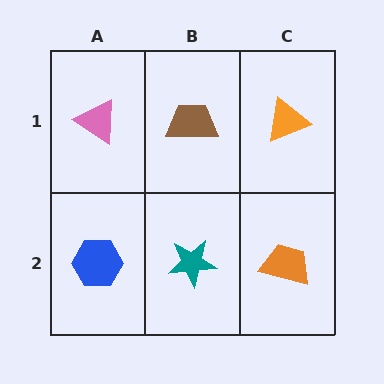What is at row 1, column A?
A pink triangle.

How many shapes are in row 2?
3 shapes.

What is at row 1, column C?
An orange triangle.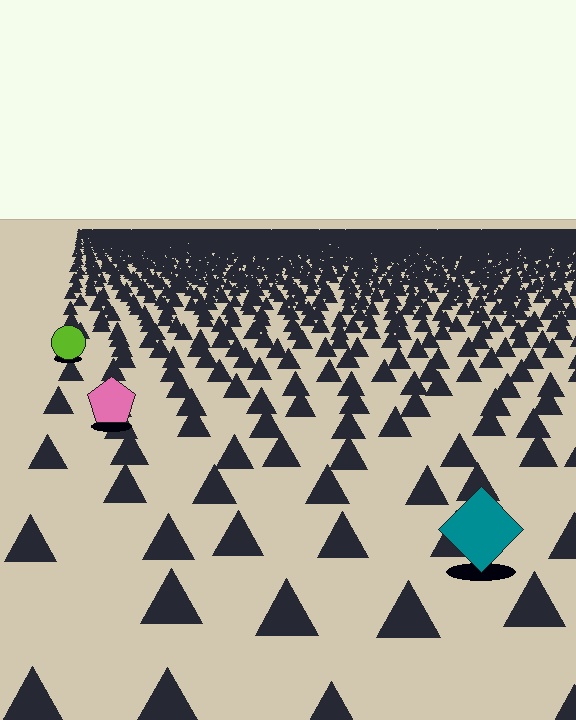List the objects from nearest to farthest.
From nearest to farthest: the teal diamond, the pink pentagon, the lime circle.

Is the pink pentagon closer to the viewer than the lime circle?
Yes. The pink pentagon is closer — you can tell from the texture gradient: the ground texture is coarser near it.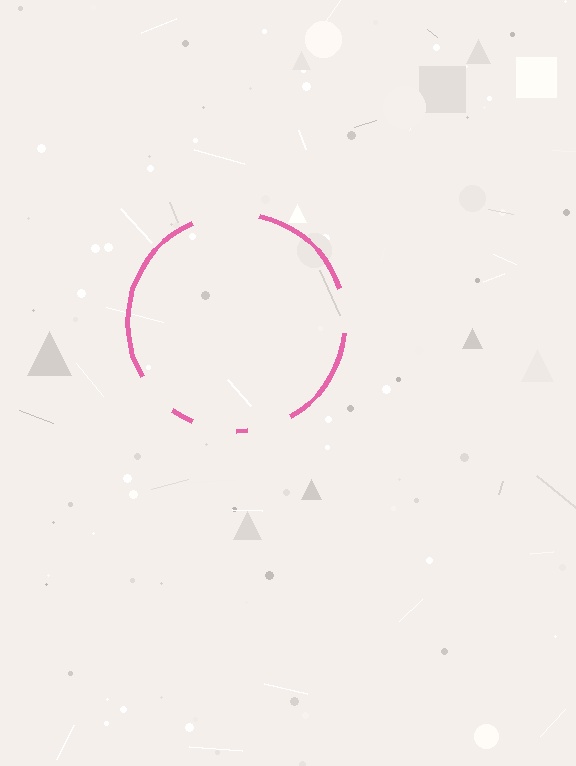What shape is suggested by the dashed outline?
The dashed outline suggests a circle.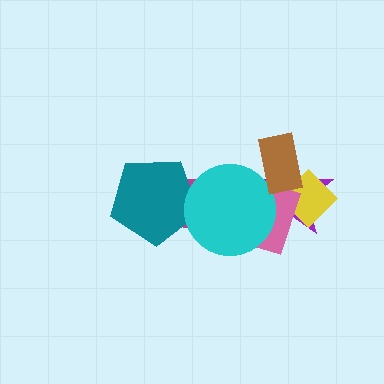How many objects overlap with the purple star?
4 objects overlap with the purple star.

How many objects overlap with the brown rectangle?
2 objects overlap with the brown rectangle.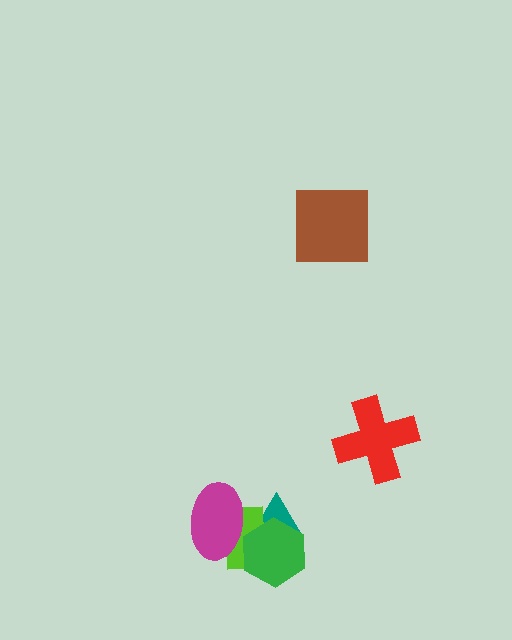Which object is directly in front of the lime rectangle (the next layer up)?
The green hexagon is directly in front of the lime rectangle.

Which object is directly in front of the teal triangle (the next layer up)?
The lime rectangle is directly in front of the teal triangle.